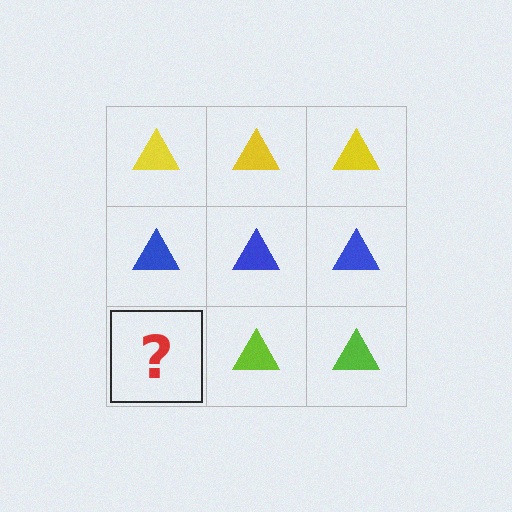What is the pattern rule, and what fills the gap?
The rule is that each row has a consistent color. The gap should be filled with a lime triangle.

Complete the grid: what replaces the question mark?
The question mark should be replaced with a lime triangle.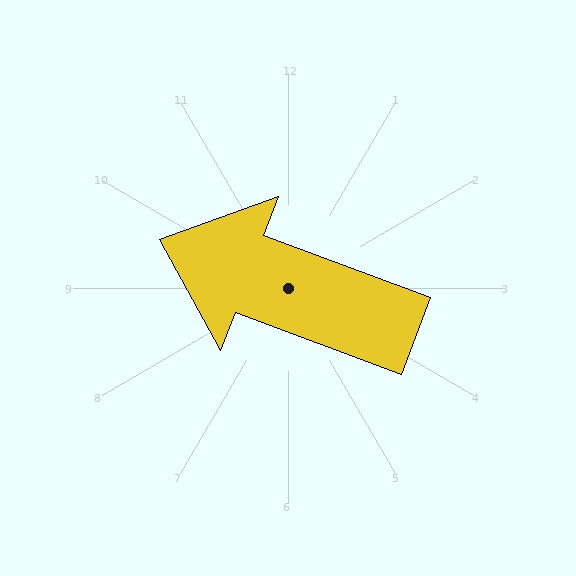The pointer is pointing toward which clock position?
Roughly 10 o'clock.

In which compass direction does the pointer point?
West.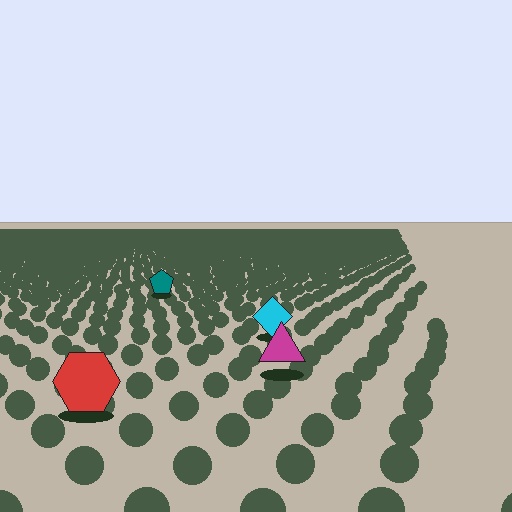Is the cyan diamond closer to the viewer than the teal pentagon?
Yes. The cyan diamond is closer — you can tell from the texture gradient: the ground texture is coarser near it.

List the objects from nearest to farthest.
From nearest to farthest: the red hexagon, the magenta triangle, the cyan diamond, the teal pentagon.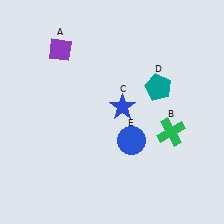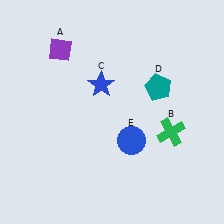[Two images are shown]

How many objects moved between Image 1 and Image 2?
1 object moved between the two images.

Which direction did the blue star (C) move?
The blue star (C) moved up.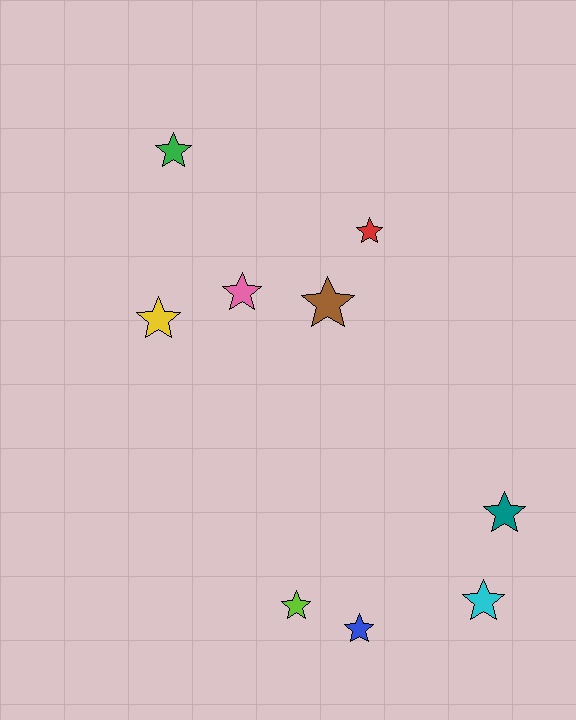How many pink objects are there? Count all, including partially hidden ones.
There is 1 pink object.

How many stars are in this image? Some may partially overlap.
There are 9 stars.